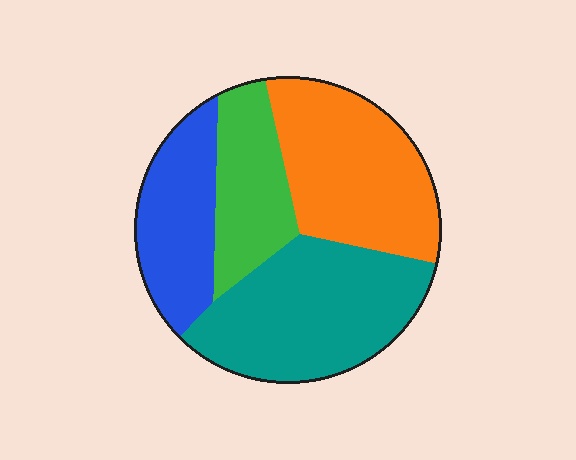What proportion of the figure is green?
Green covers 17% of the figure.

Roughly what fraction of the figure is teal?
Teal takes up about one third (1/3) of the figure.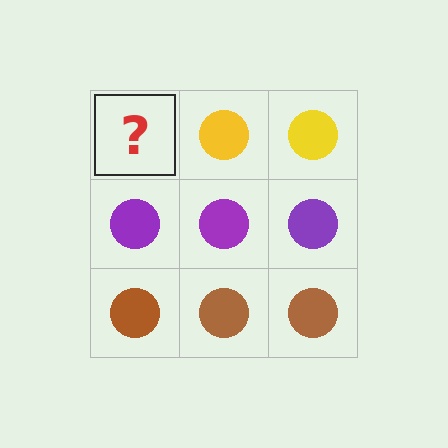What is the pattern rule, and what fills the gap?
The rule is that each row has a consistent color. The gap should be filled with a yellow circle.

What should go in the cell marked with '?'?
The missing cell should contain a yellow circle.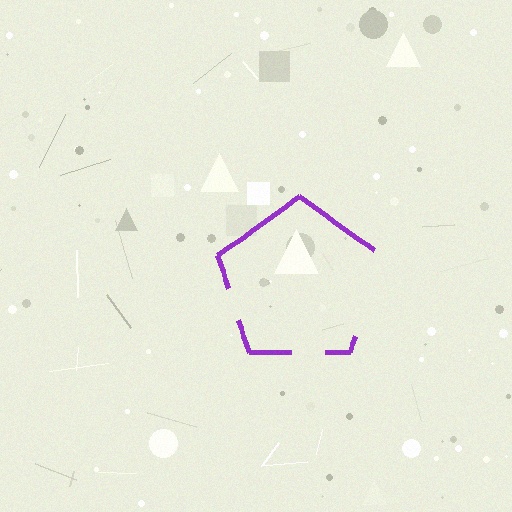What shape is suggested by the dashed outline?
The dashed outline suggests a pentagon.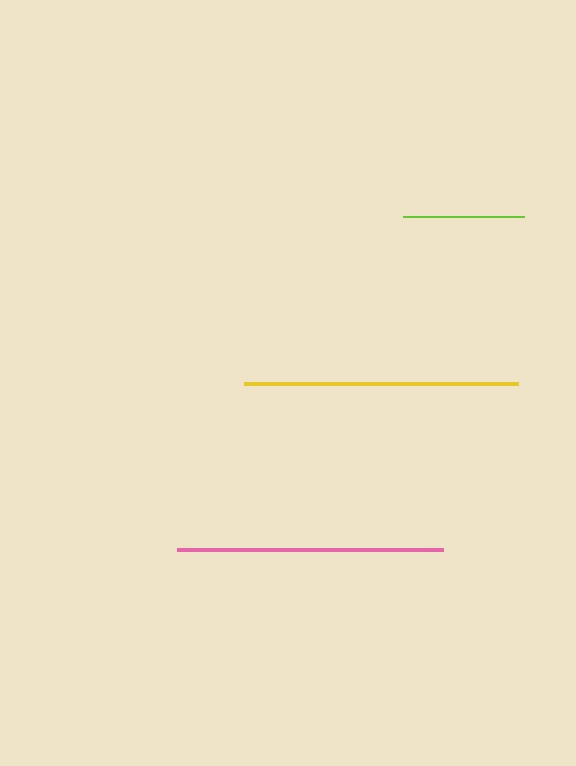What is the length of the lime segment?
The lime segment is approximately 121 pixels long.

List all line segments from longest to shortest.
From longest to shortest: yellow, pink, lime.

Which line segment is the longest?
The yellow line is the longest at approximately 274 pixels.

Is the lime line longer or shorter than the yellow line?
The yellow line is longer than the lime line.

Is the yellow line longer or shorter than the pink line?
The yellow line is longer than the pink line.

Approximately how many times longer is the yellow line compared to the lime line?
The yellow line is approximately 2.3 times the length of the lime line.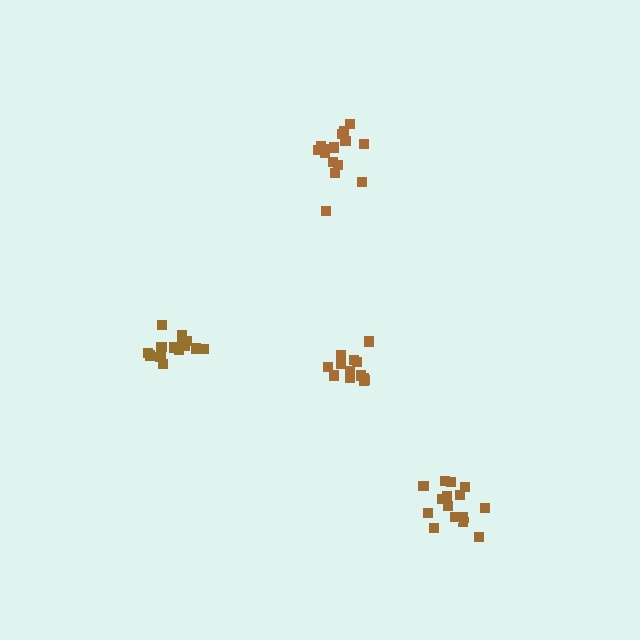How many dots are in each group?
Group 1: 14 dots, Group 2: 15 dots, Group 3: 13 dots, Group 4: 15 dots (57 total).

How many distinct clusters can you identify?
There are 4 distinct clusters.